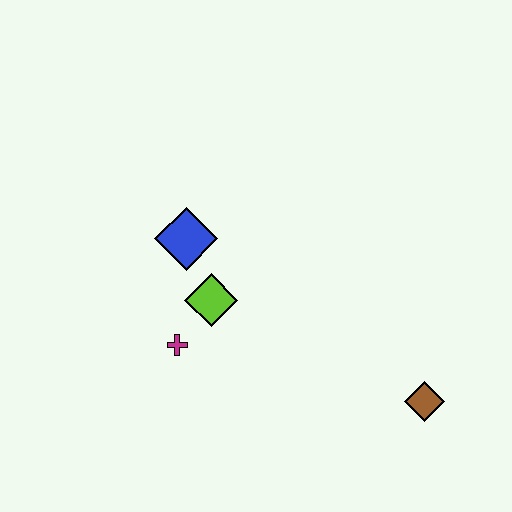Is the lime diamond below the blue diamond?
Yes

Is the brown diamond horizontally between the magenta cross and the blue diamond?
No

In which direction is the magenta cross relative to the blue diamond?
The magenta cross is below the blue diamond.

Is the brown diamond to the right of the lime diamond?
Yes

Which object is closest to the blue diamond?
The lime diamond is closest to the blue diamond.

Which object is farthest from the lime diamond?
The brown diamond is farthest from the lime diamond.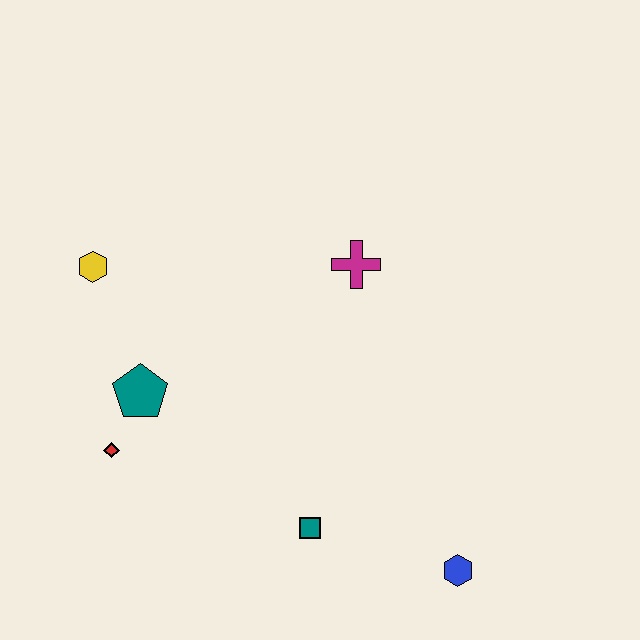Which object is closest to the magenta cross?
The teal pentagon is closest to the magenta cross.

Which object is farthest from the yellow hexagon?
The blue hexagon is farthest from the yellow hexagon.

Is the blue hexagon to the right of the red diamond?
Yes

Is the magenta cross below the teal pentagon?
No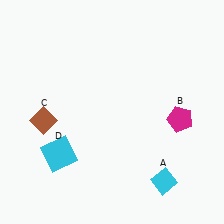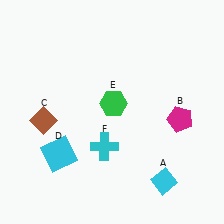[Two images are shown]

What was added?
A green hexagon (E), a cyan cross (F) were added in Image 2.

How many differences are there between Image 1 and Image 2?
There are 2 differences between the two images.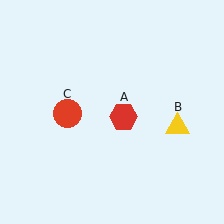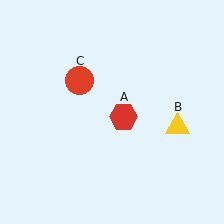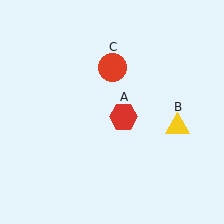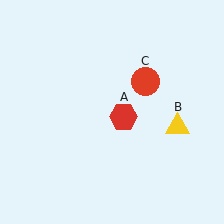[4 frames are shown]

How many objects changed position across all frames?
1 object changed position: red circle (object C).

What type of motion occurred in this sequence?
The red circle (object C) rotated clockwise around the center of the scene.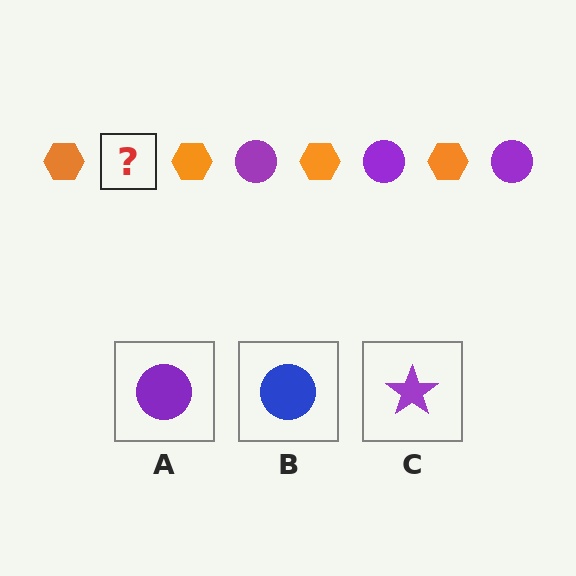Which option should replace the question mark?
Option A.